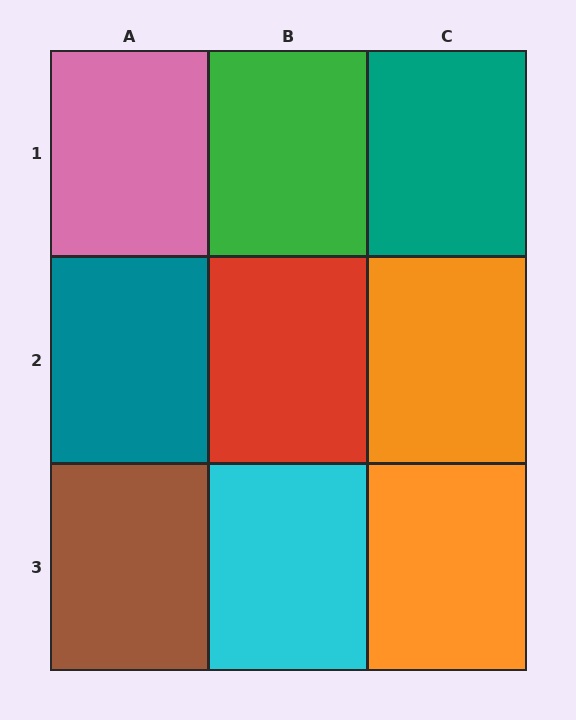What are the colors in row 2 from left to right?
Teal, red, orange.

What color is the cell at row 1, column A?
Pink.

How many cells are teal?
2 cells are teal.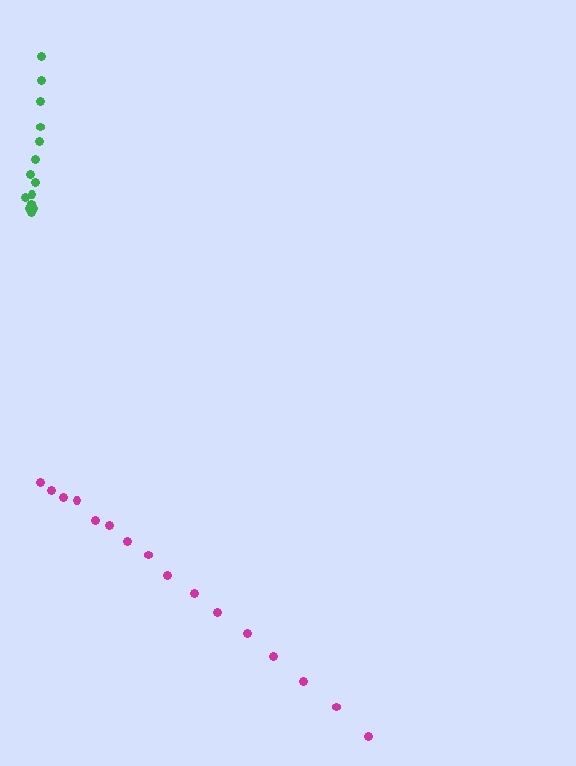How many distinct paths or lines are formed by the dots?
There are 2 distinct paths.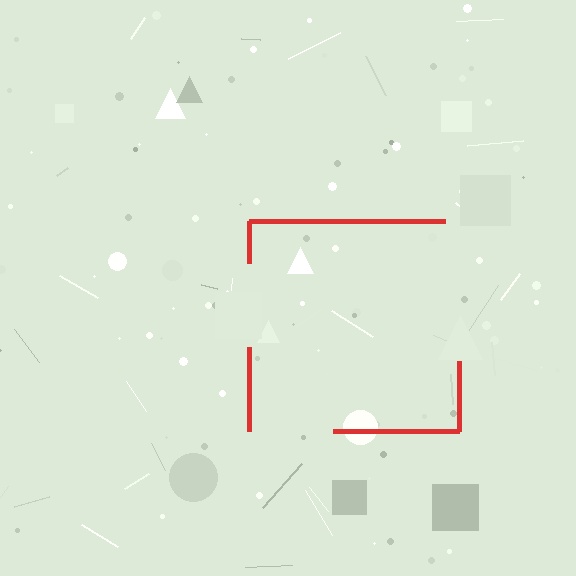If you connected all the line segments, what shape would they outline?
They would outline a square.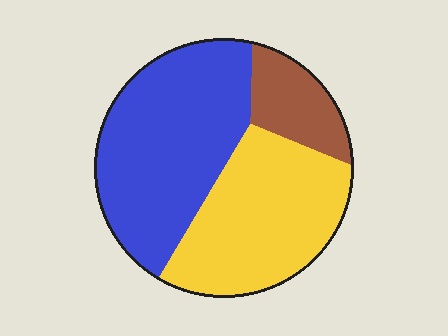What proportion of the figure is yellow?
Yellow covers 39% of the figure.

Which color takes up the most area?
Blue, at roughly 45%.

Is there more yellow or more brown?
Yellow.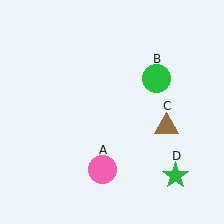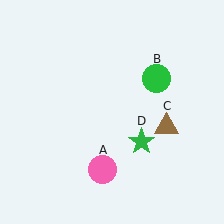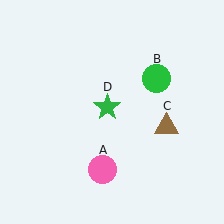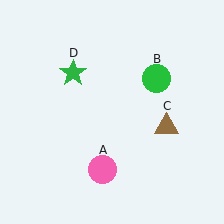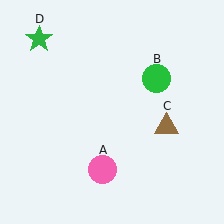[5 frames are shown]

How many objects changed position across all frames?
1 object changed position: green star (object D).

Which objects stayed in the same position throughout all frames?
Pink circle (object A) and green circle (object B) and brown triangle (object C) remained stationary.